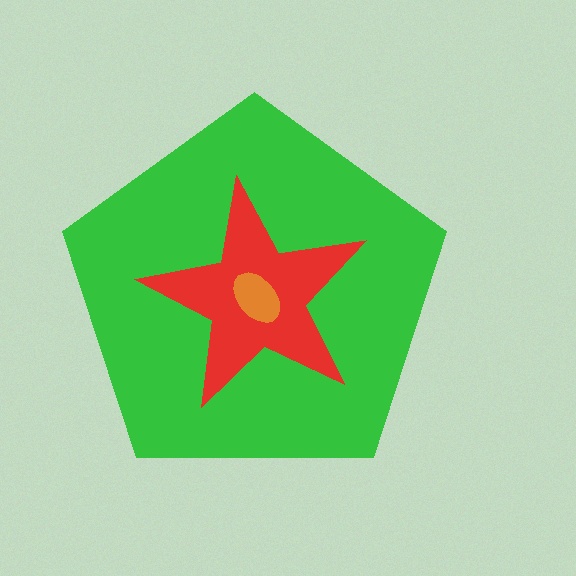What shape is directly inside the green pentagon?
The red star.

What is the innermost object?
The orange ellipse.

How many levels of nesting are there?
3.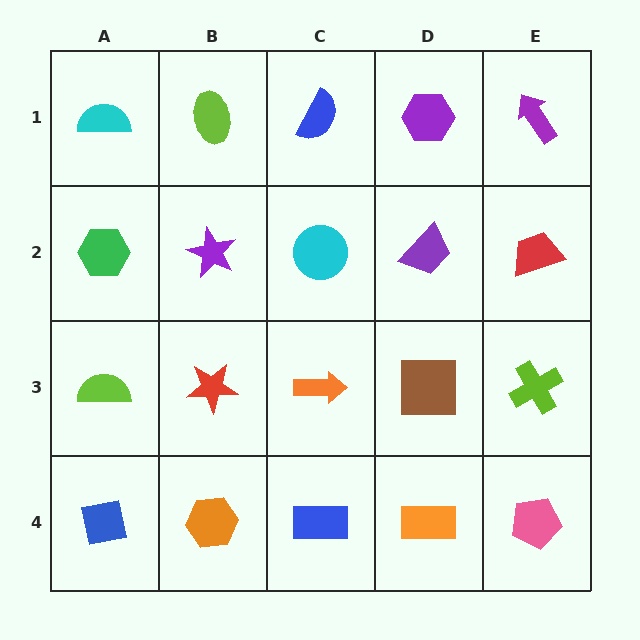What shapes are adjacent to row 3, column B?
A purple star (row 2, column B), an orange hexagon (row 4, column B), a lime semicircle (row 3, column A), an orange arrow (row 3, column C).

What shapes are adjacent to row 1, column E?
A red trapezoid (row 2, column E), a purple hexagon (row 1, column D).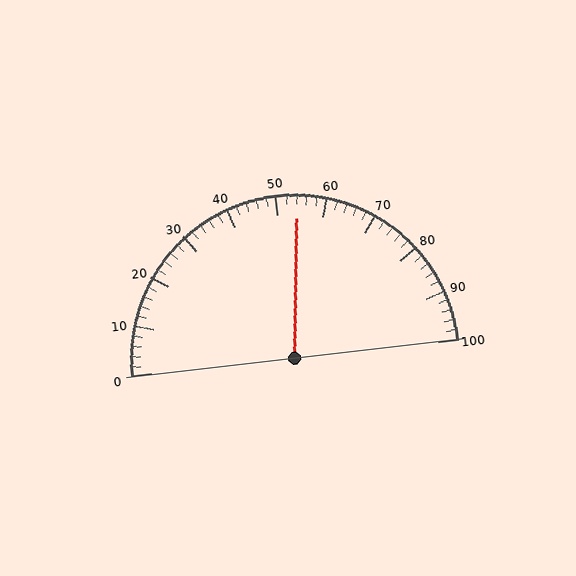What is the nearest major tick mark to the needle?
The nearest major tick mark is 50.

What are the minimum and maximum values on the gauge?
The gauge ranges from 0 to 100.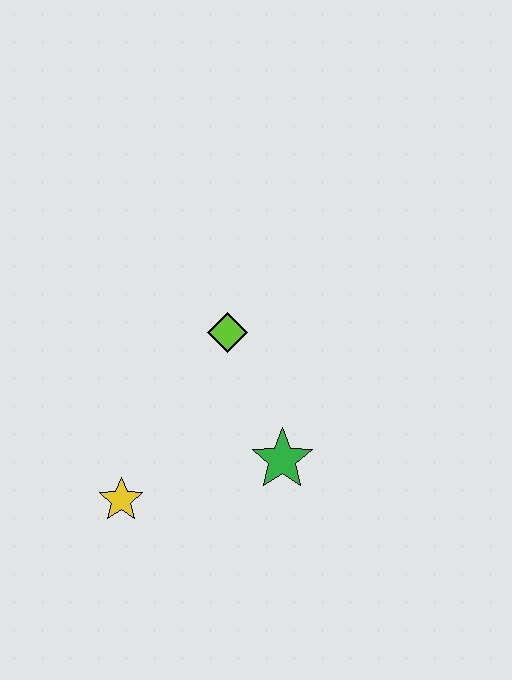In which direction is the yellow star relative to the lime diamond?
The yellow star is below the lime diamond.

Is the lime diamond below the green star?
No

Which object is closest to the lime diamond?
The green star is closest to the lime diamond.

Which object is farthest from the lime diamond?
The yellow star is farthest from the lime diamond.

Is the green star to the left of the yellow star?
No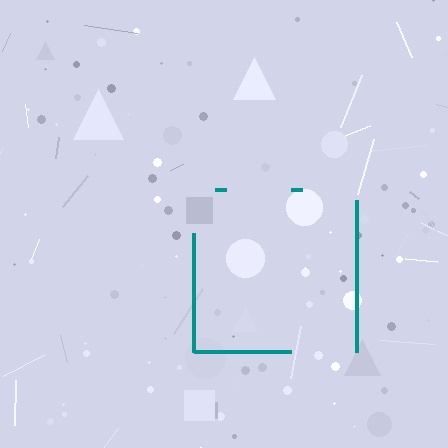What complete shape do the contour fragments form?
The contour fragments form a square.